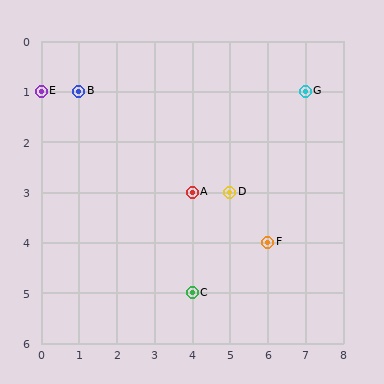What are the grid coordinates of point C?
Point C is at grid coordinates (4, 5).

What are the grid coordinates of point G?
Point G is at grid coordinates (7, 1).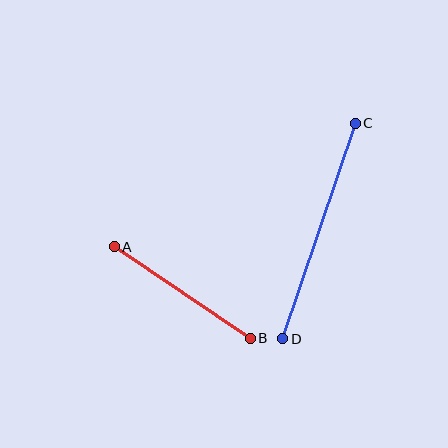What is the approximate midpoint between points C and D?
The midpoint is at approximately (319, 231) pixels.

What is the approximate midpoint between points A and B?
The midpoint is at approximately (182, 292) pixels.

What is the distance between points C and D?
The distance is approximately 228 pixels.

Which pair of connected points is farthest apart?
Points C and D are farthest apart.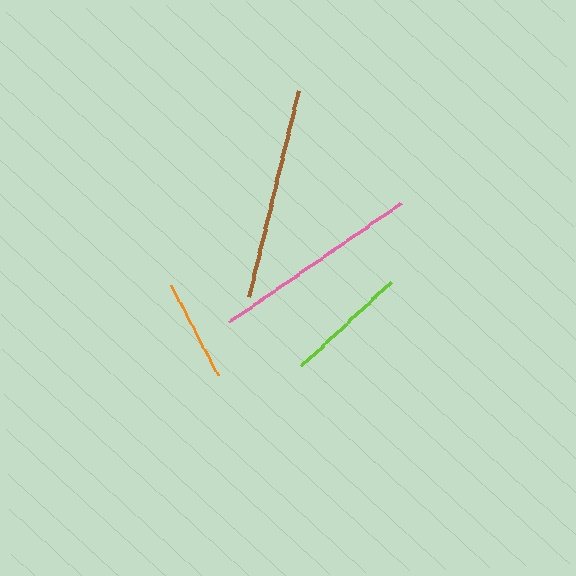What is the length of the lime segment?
The lime segment is approximately 123 pixels long.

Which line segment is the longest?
The brown line is the longest at approximately 211 pixels.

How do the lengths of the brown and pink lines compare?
The brown and pink lines are approximately the same length.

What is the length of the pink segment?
The pink segment is approximately 208 pixels long.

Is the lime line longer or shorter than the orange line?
The lime line is longer than the orange line.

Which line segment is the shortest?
The orange line is the shortest at approximately 102 pixels.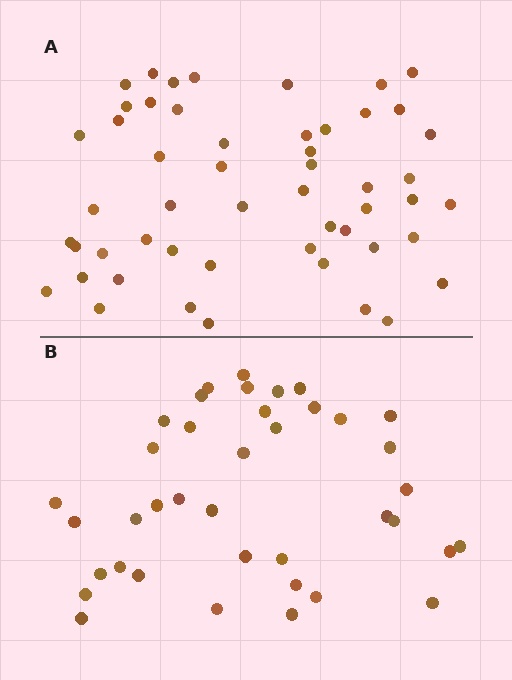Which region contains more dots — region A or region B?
Region A (the top region) has more dots.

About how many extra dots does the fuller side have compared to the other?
Region A has approximately 15 more dots than region B.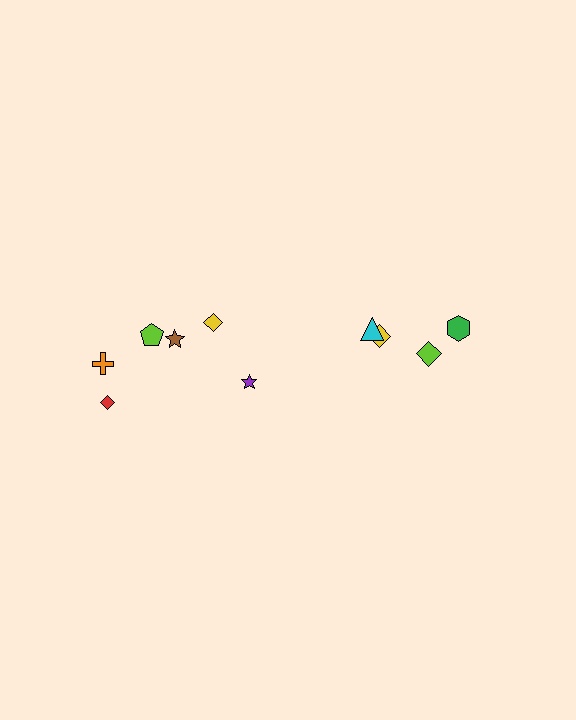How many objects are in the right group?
There are 4 objects.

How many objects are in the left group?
There are 6 objects.